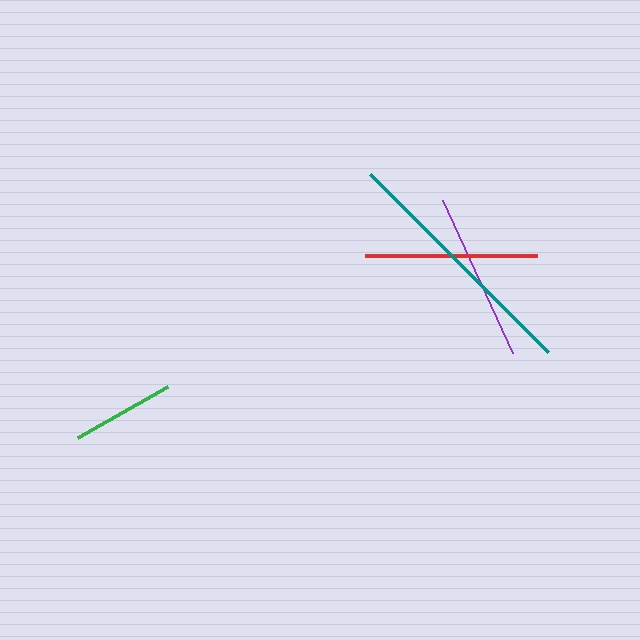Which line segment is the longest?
The teal line is the longest at approximately 252 pixels.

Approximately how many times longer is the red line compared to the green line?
The red line is approximately 1.6 times the length of the green line.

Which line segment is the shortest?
The green line is the shortest at approximately 104 pixels.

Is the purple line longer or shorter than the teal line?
The teal line is longer than the purple line.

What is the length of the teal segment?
The teal segment is approximately 252 pixels long.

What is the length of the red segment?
The red segment is approximately 172 pixels long.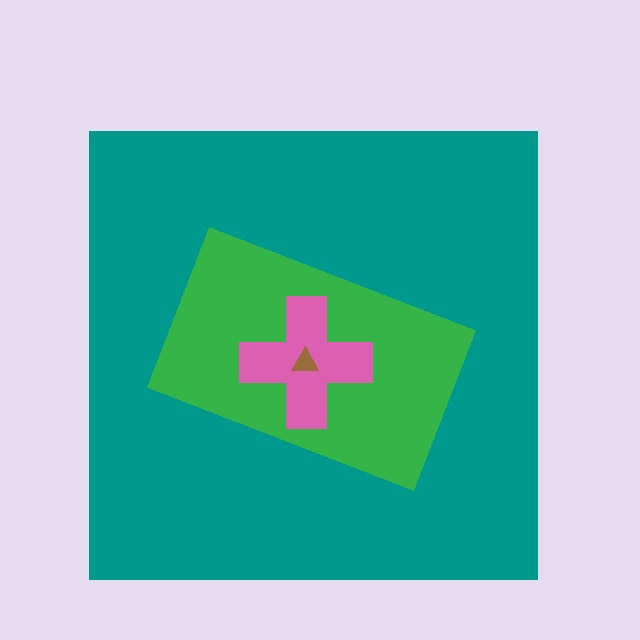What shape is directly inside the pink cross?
The brown triangle.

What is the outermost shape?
The teal square.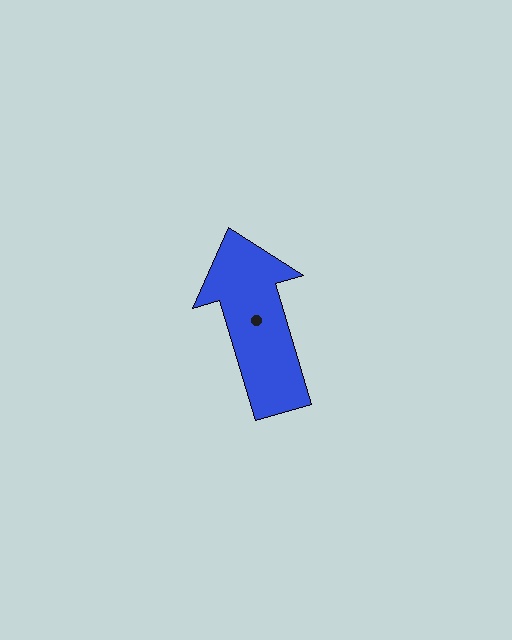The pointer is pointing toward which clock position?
Roughly 11 o'clock.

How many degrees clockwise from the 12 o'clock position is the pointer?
Approximately 343 degrees.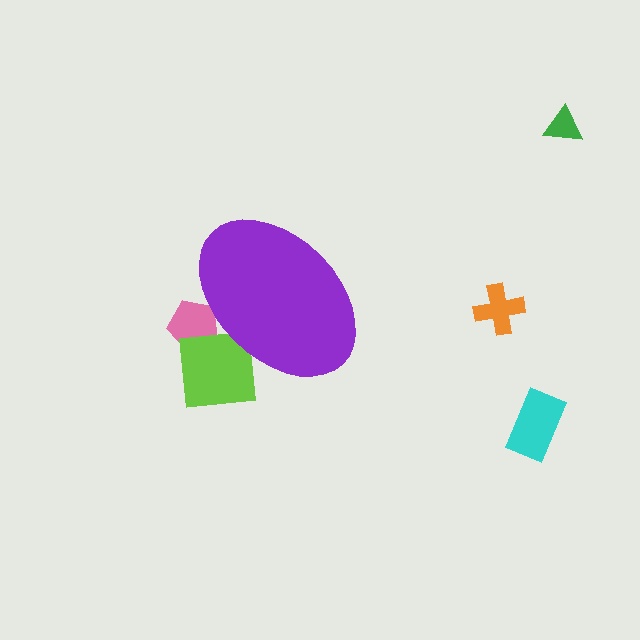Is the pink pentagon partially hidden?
Yes, the pink pentagon is partially hidden behind the purple ellipse.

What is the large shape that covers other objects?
A purple ellipse.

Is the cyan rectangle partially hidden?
No, the cyan rectangle is fully visible.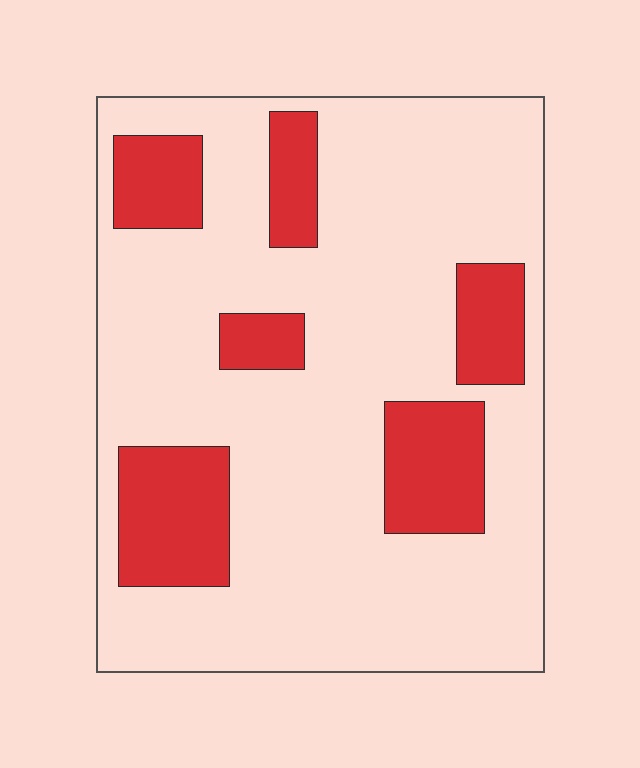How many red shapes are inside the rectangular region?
6.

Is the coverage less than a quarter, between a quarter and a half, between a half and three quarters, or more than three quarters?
Less than a quarter.